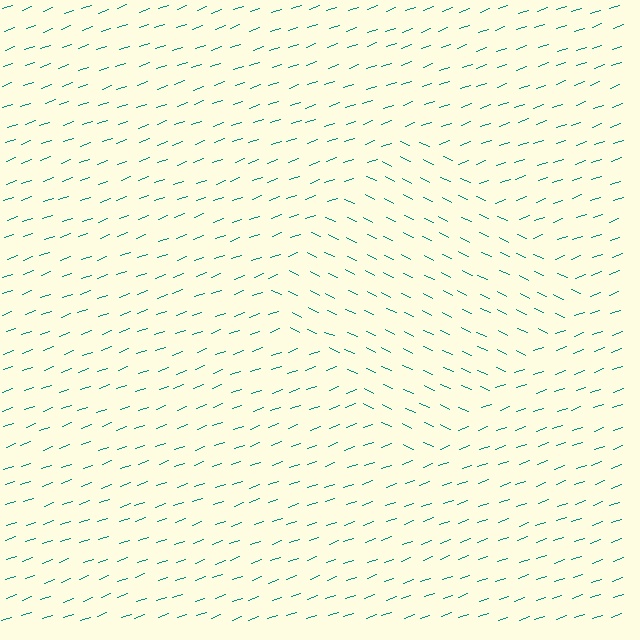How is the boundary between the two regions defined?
The boundary is defined purely by a change in line orientation (approximately 45 degrees difference). All lines are the same color and thickness.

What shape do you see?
I see a diamond.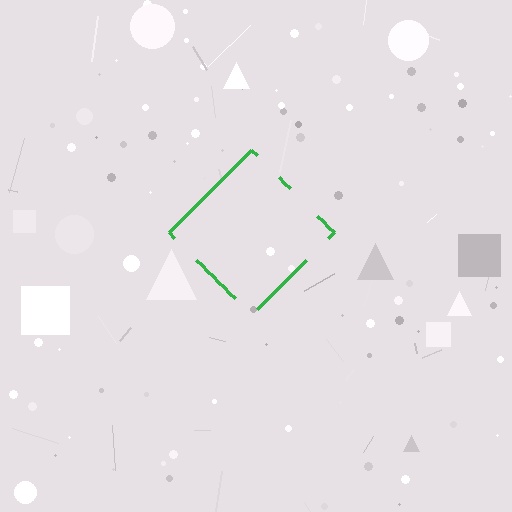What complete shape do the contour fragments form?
The contour fragments form a diamond.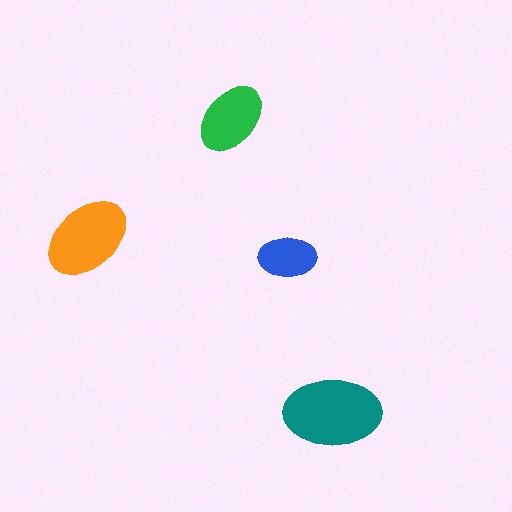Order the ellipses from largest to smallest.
the teal one, the orange one, the green one, the blue one.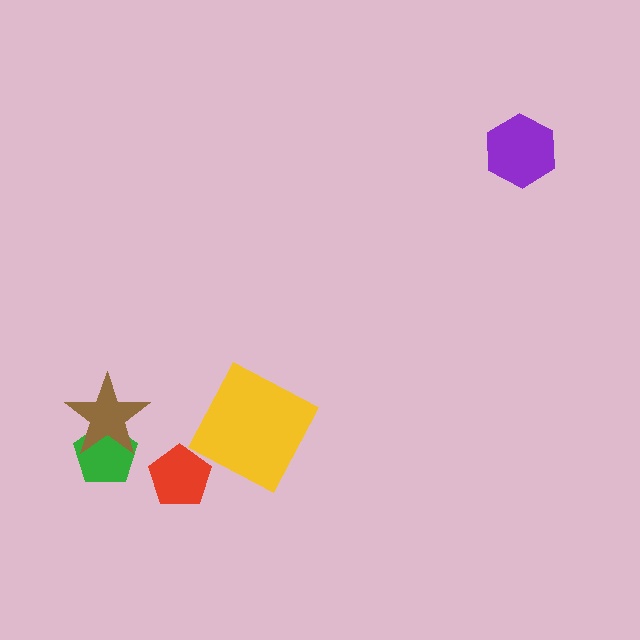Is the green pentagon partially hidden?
Yes, it is partially covered by another shape.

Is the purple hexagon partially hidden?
No, no other shape covers it.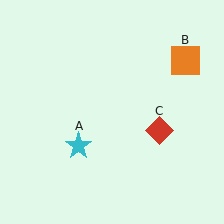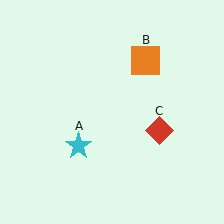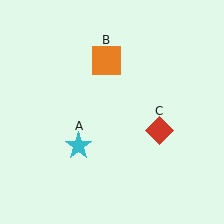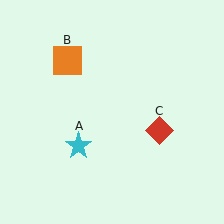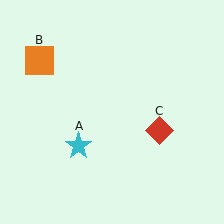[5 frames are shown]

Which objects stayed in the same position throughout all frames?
Cyan star (object A) and red diamond (object C) remained stationary.